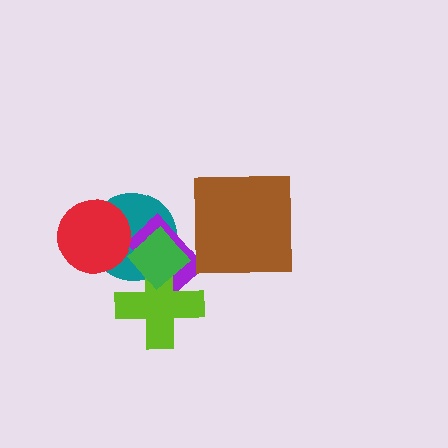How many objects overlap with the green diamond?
3 objects overlap with the green diamond.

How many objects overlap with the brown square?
0 objects overlap with the brown square.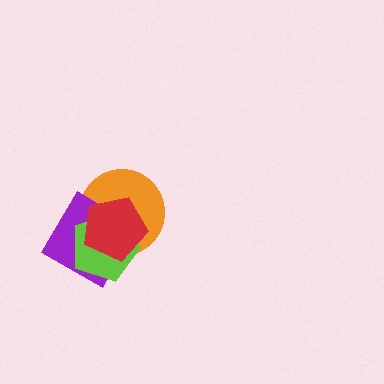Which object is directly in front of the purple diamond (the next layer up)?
The lime pentagon is directly in front of the purple diamond.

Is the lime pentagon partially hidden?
Yes, it is partially covered by another shape.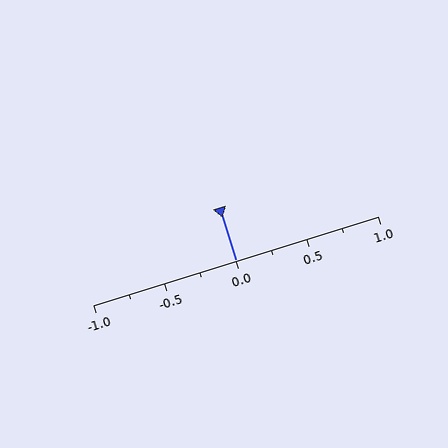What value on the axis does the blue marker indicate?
The marker indicates approximately 0.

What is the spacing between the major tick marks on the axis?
The major ticks are spaced 0.5 apart.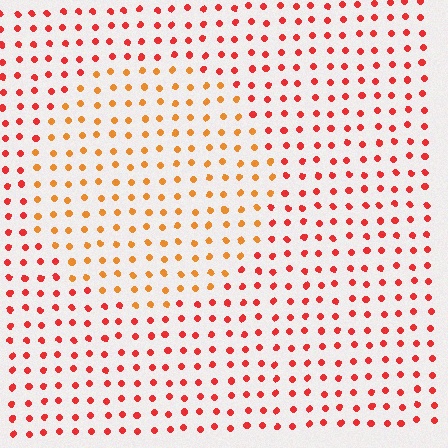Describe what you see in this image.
The image is filled with small red elements in a uniform arrangement. A circle-shaped region is visible where the elements are tinted to a slightly different hue, forming a subtle color boundary.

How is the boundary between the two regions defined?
The boundary is defined purely by a slight shift in hue (about 32 degrees). Spacing, size, and orientation are identical on both sides.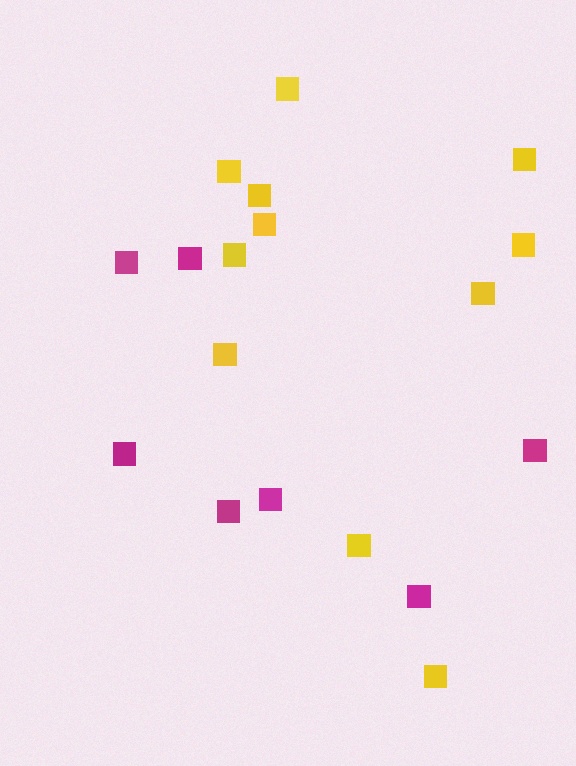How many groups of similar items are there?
There are 2 groups: one group of magenta squares (7) and one group of yellow squares (11).